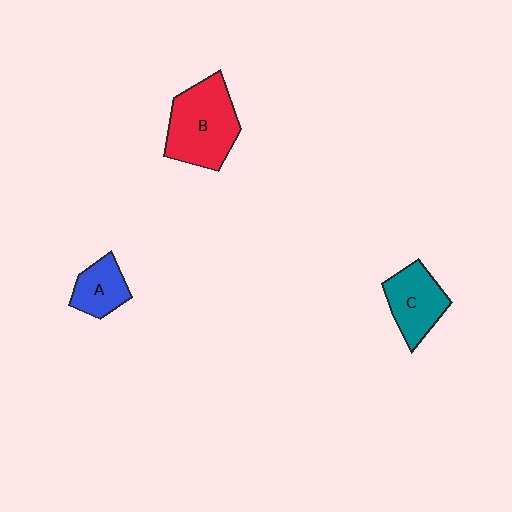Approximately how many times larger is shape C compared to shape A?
Approximately 1.4 times.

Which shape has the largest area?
Shape B (red).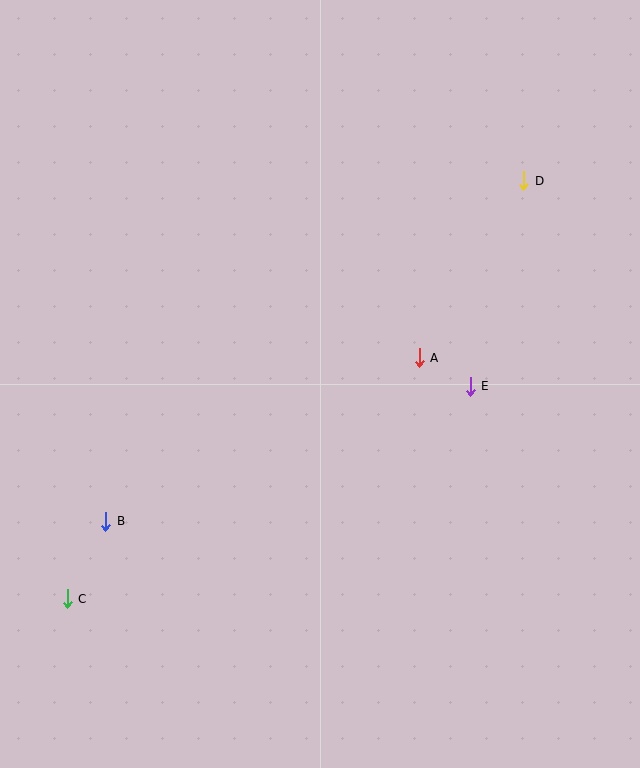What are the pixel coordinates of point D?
Point D is at (524, 181).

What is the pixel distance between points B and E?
The distance between B and E is 389 pixels.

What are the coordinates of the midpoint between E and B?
The midpoint between E and B is at (288, 454).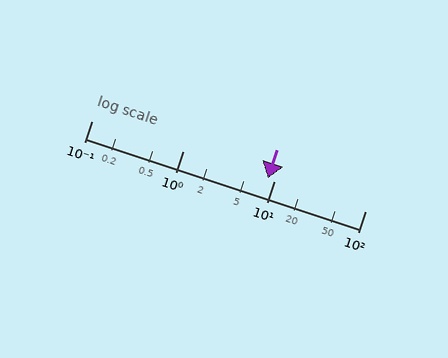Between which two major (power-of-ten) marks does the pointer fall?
The pointer is between 1 and 10.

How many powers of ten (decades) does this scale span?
The scale spans 3 decades, from 0.1 to 100.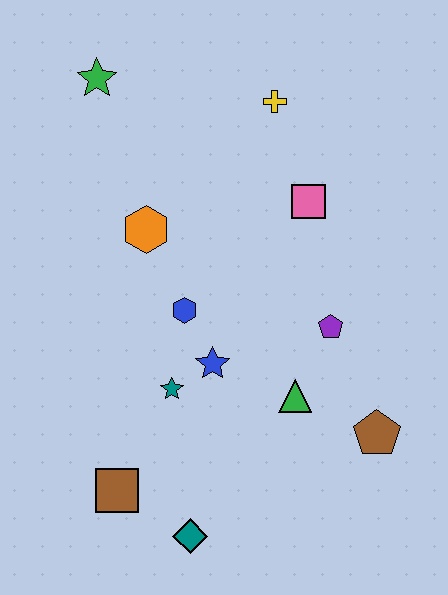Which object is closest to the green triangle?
The purple pentagon is closest to the green triangle.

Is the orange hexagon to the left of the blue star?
Yes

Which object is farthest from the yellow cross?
The teal diamond is farthest from the yellow cross.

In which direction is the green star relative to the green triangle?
The green star is above the green triangle.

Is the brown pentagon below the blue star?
Yes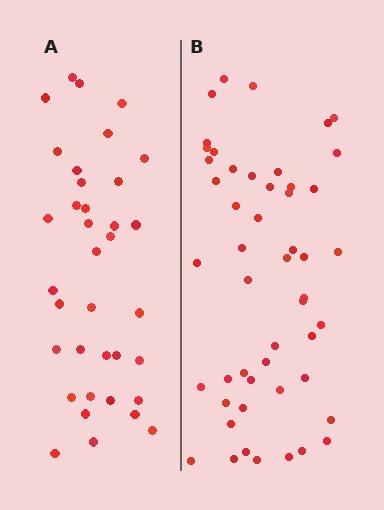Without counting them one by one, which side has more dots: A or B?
Region B (the right region) has more dots.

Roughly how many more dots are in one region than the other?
Region B has approximately 15 more dots than region A.